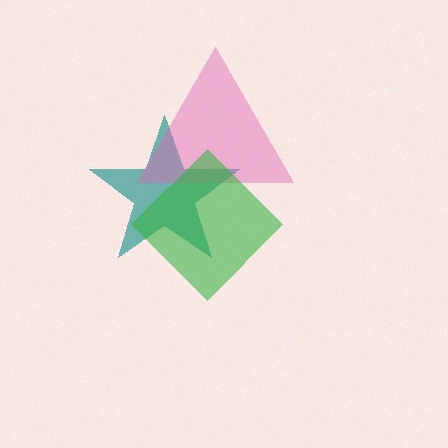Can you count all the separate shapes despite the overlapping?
Yes, there are 3 separate shapes.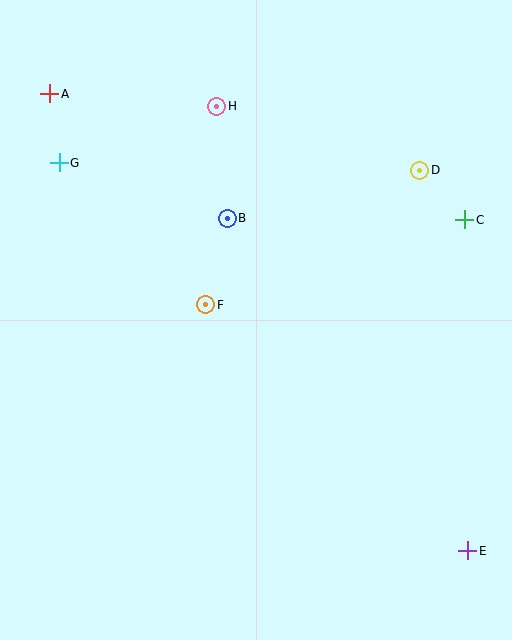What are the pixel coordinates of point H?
Point H is at (217, 106).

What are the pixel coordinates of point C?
Point C is at (465, 220).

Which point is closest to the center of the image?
Point F at (206, 305) is closest to the center.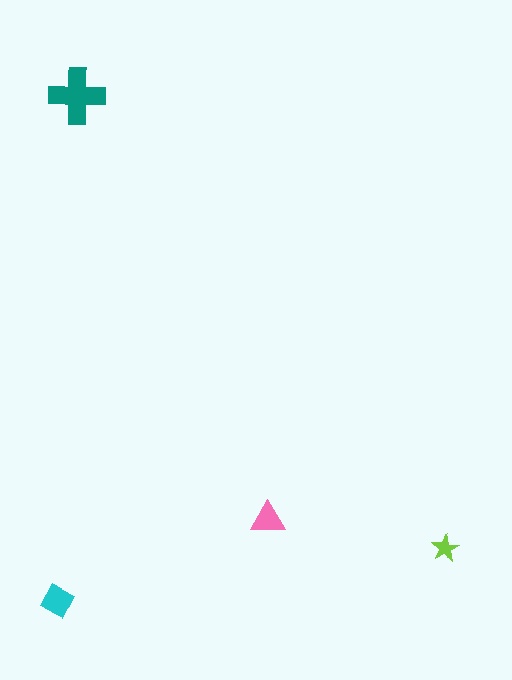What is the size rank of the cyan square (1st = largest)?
2nd.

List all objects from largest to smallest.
The teal cross, the cyan square, the pink triangle, the lime star.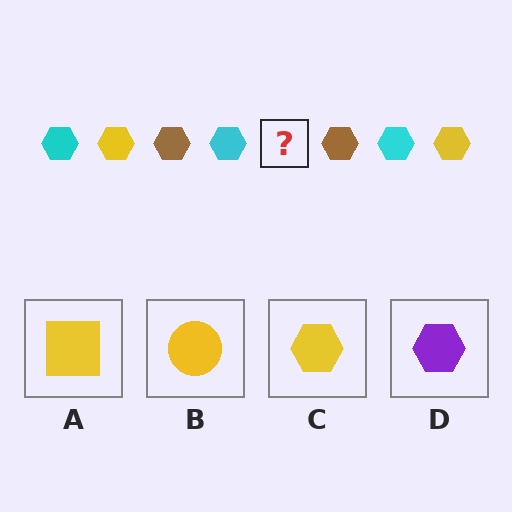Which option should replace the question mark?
Option C.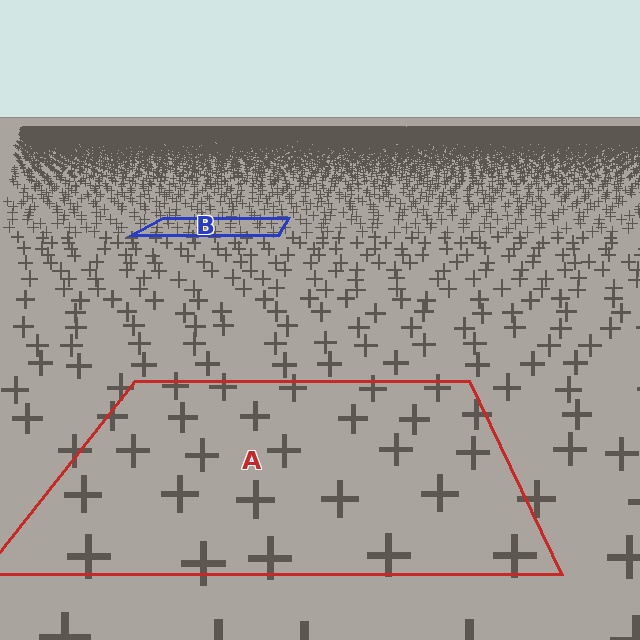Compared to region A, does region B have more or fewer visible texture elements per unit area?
Region B has more texture elements per unit area — they are packed more densely because it is farther away.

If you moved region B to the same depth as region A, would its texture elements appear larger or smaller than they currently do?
They would appear larger. At a closer depth, the same texture elements are projected at a bigger on-screen size.